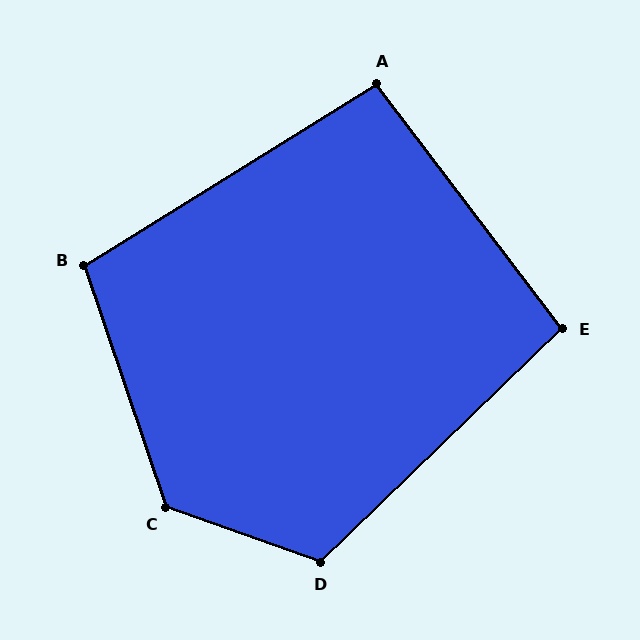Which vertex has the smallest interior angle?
A, at approximately 95 degrees.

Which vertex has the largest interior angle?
C, at approximately 129 degrees.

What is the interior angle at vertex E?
Approximately 97 degrees (obtuse).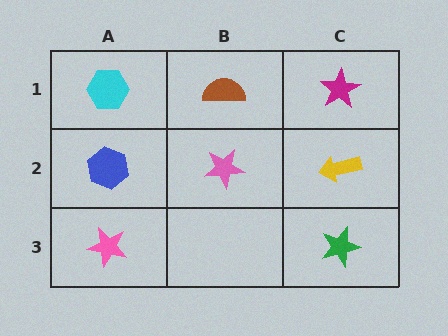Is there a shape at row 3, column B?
No, that cell is empty.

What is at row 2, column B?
A pink star.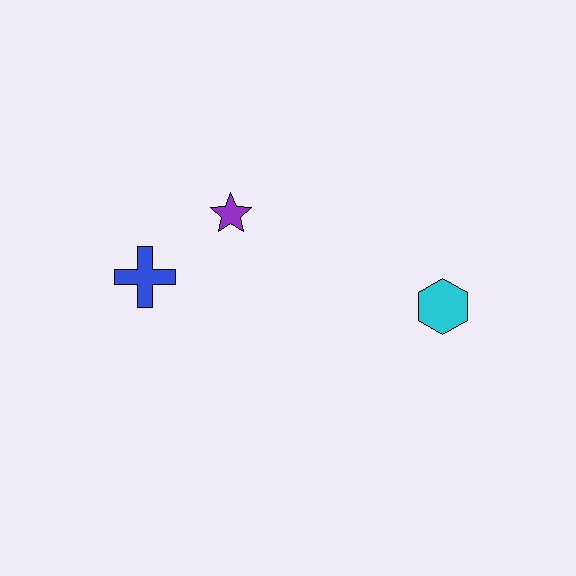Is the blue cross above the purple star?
No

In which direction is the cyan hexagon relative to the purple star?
The cyan hexagon is to the right of the purple star.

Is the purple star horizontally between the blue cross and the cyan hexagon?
Yes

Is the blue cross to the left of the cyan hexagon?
Yes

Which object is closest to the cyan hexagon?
The purple star is closest to the cyan hexagon.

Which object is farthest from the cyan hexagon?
The blue cross is farthest from the cyan hexagon.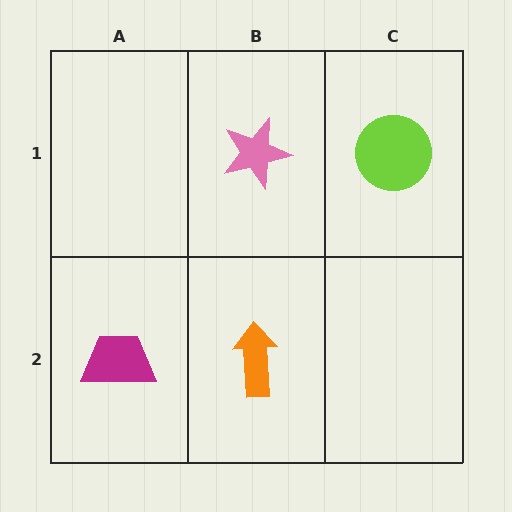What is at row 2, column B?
An orange arrow.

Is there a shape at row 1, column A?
No, that cell is empty.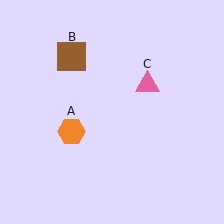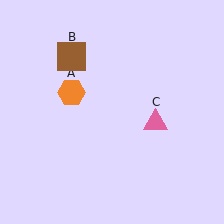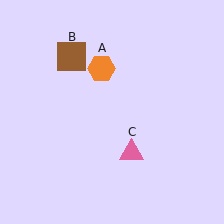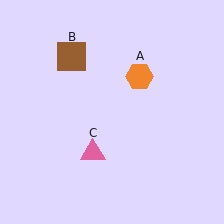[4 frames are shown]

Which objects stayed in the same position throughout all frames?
Brown square (object B) remained stationary.